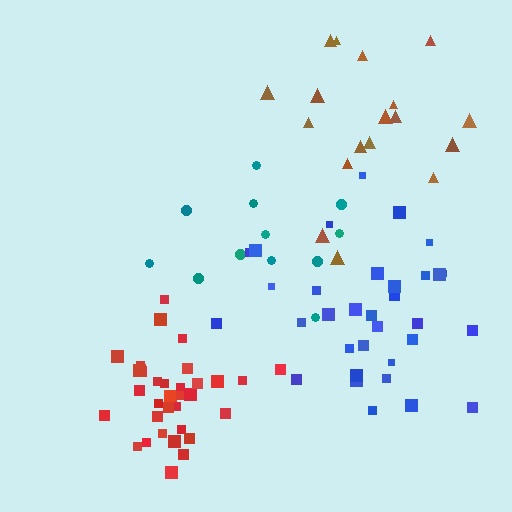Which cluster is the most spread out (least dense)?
Brown.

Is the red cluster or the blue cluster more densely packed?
Red.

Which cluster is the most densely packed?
Red.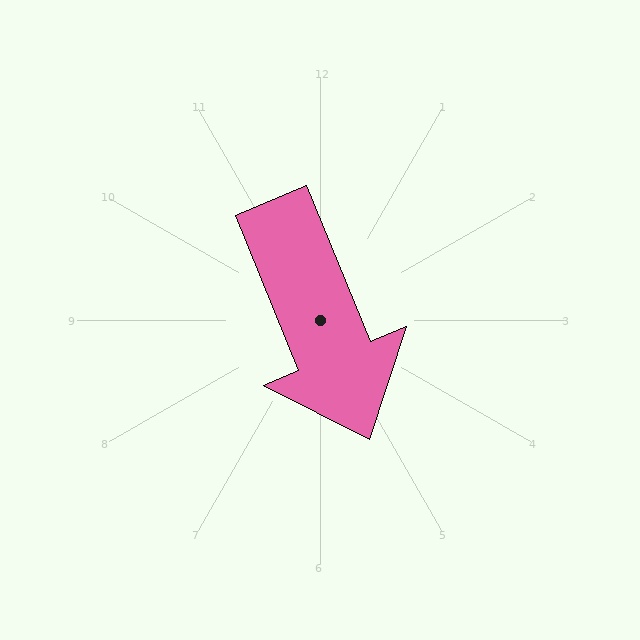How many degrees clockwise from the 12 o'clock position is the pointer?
Approximately 158 degrees.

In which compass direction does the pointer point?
South.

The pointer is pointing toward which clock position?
Roughly 5 o'clock.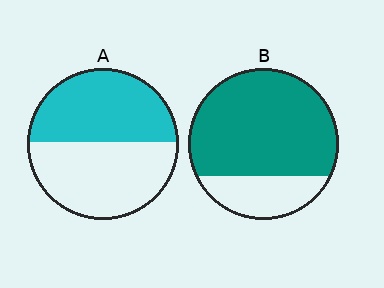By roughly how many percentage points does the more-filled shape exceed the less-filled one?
By roughly 30 percentage points (B over A).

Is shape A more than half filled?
Roughly half.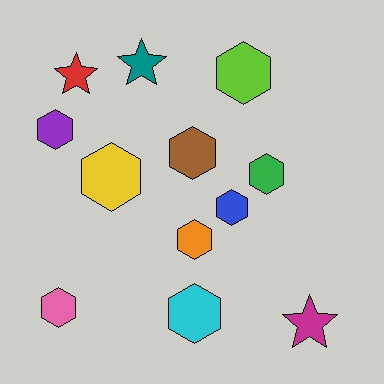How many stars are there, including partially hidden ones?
There are 3 stars.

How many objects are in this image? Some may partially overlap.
There are 12 objects.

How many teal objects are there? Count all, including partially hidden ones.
There is 1 teal object.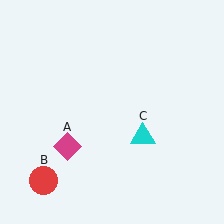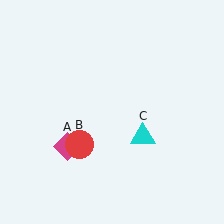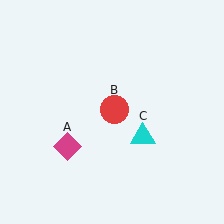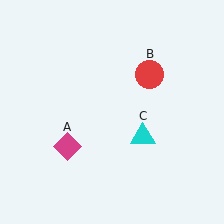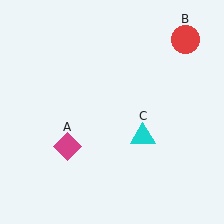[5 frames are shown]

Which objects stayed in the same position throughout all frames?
Magenta diamond (object A) and cyan triangle (object C) remained stationary.